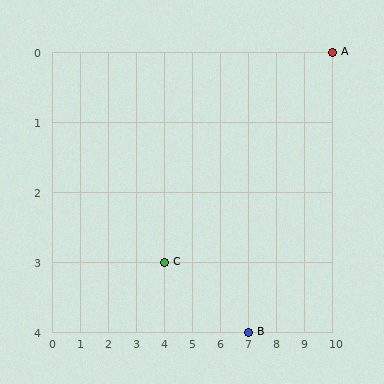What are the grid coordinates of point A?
Point A is at grid coordinates (10, 0).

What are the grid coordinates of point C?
Point C is at grid coordinates (4, 3).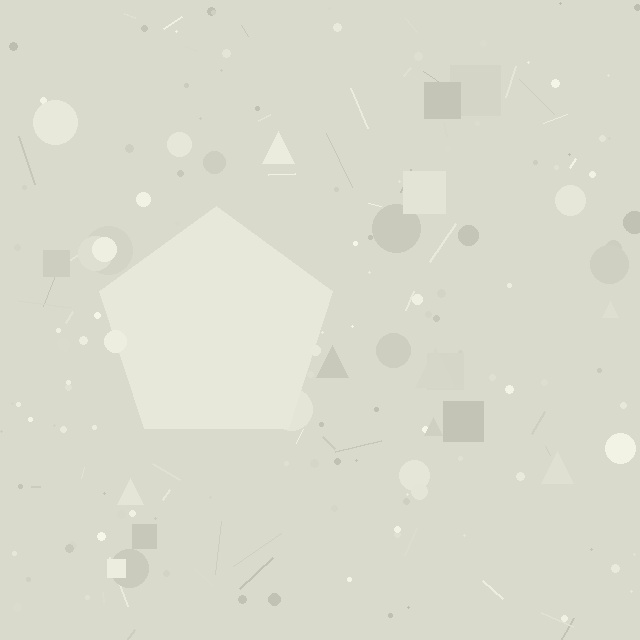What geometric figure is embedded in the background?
A pentagon is embedded in the background.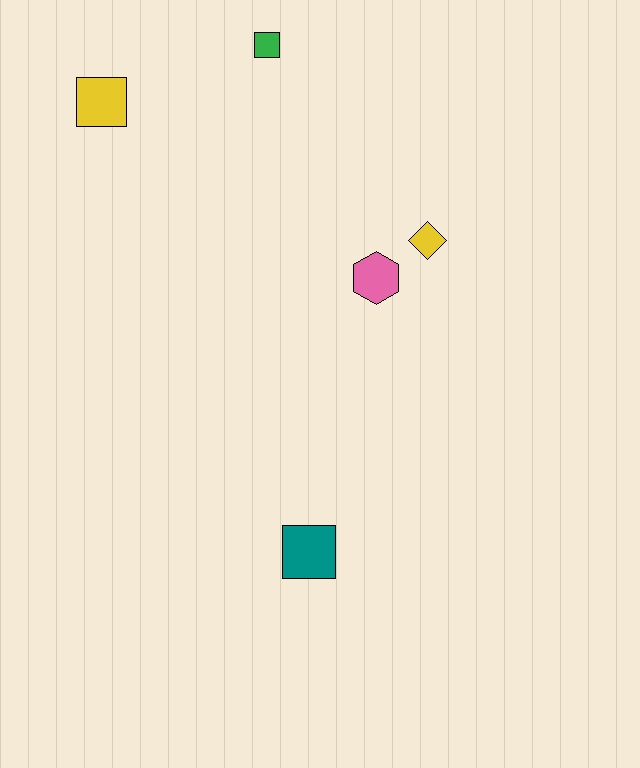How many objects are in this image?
There are 5 objects.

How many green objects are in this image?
There is 1 green object.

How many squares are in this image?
There are 3 squares.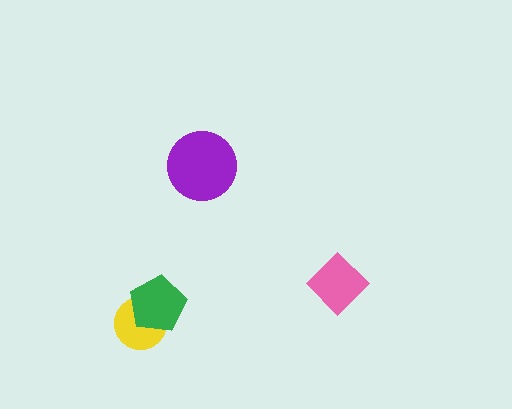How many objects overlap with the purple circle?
0 objects overlap with the purple circle.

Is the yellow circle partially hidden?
Yes, it is partially covered by another shape.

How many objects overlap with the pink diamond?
0 objects overlap with the pink diamond.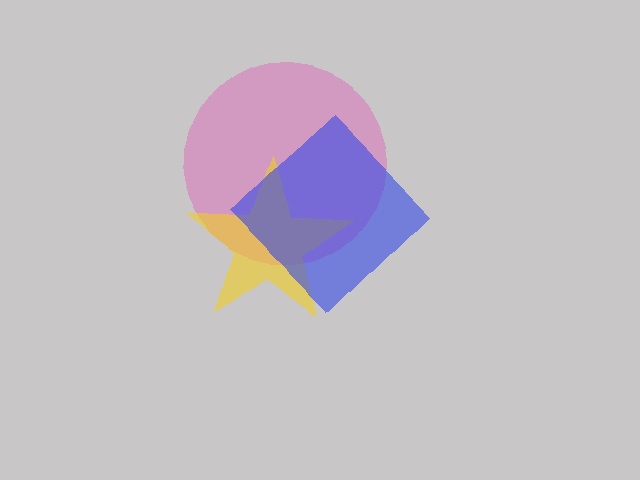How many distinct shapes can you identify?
There are 3 distinct shapes: a pink circle, a yellow star, a blue diamond.